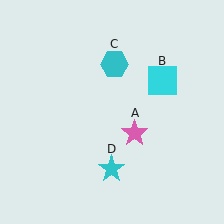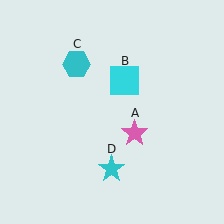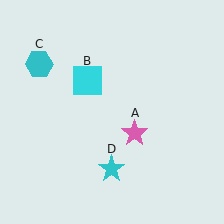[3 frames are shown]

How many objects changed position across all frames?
2 objects changed position: cyan square (object B), cyan hexagon (object C).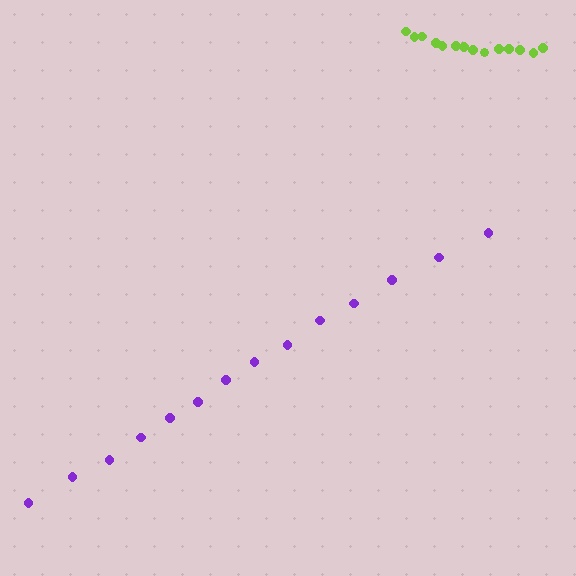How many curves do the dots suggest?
There are 2 distinct paths.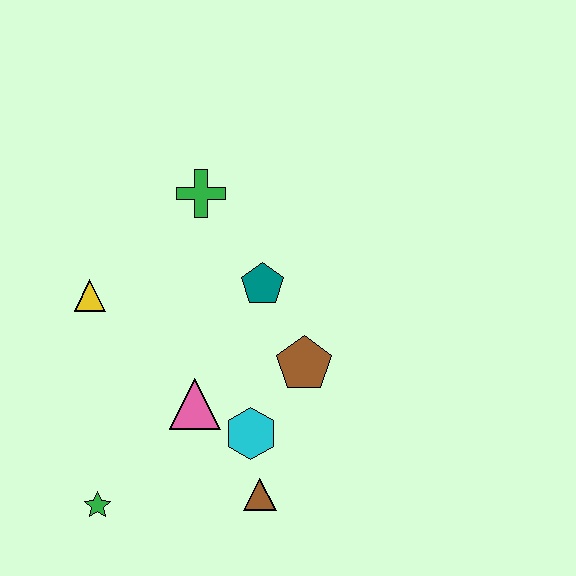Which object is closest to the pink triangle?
The cyan hexagon is closest to the pink triangle.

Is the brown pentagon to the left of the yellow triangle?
No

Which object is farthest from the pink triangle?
The green cross is farthest from the pink triangle.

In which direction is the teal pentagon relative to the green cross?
The teal pentagon is below the green cross.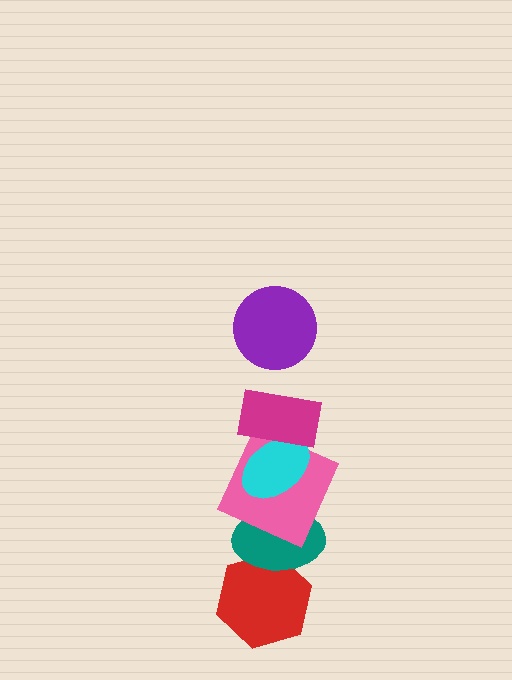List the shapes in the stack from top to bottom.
From top to bottom: the purple circle, the magenta rectangle, the cyan ellipse, the pink square, the teal ellipse, the red hexagon.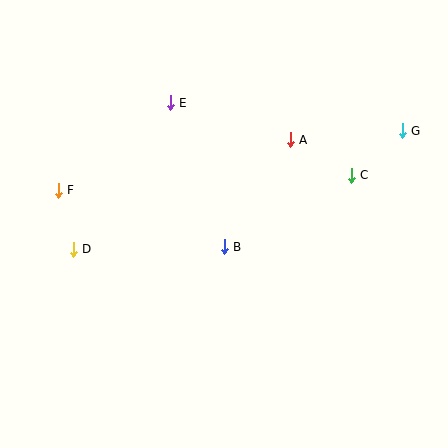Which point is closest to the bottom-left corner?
Point D is closest to the bottom-left corner.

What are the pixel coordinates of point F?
Point F is at (58, 190).